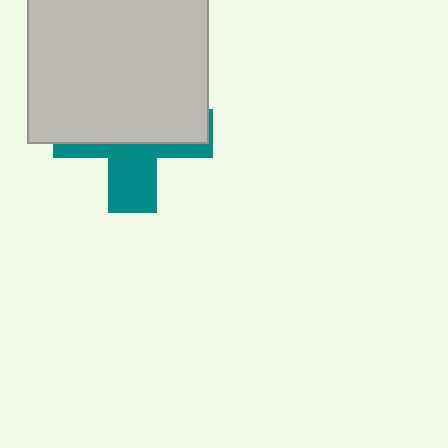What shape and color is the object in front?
The object in front is a light gray square.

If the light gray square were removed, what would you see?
You would see the complete teal cross.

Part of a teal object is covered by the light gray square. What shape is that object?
It is a cross.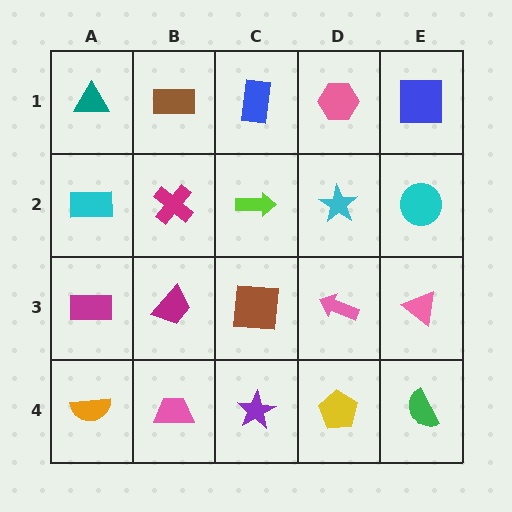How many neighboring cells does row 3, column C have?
4.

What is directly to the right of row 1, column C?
A pink hexagon.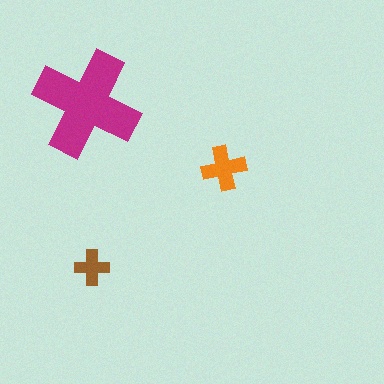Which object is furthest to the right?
The orange cross is rightmost.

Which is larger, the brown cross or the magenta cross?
The magenta one.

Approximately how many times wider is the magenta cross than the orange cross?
About 2.5 times wider.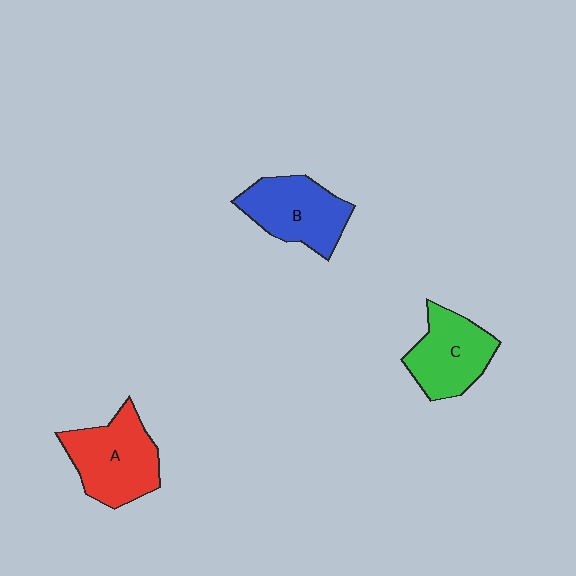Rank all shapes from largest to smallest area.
From largest to smallest: A (red), B (blue), C (green).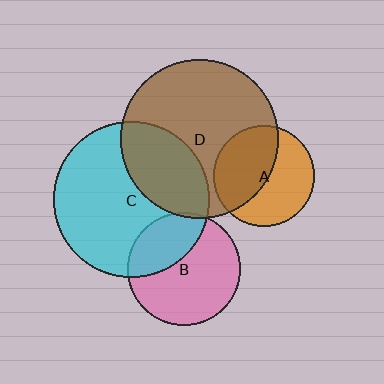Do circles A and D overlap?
Yes.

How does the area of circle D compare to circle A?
Approximately 2.5 times.